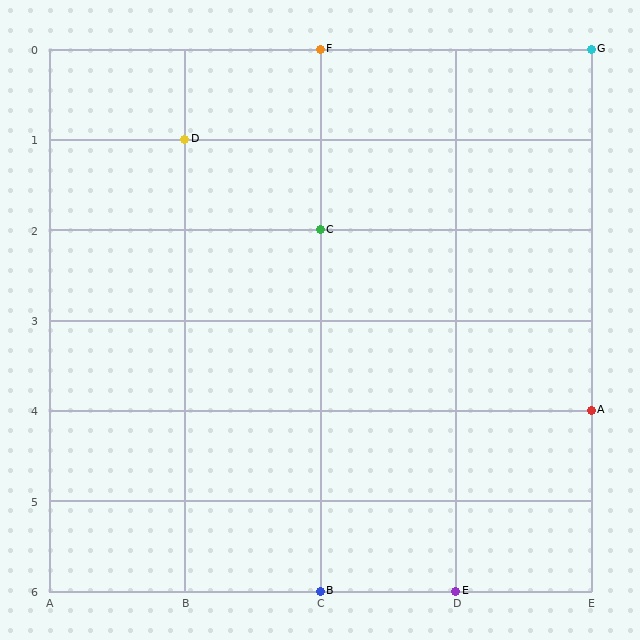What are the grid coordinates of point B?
Point B is at grid coordinates (C, 6).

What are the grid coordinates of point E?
Point E is at grid coordinates (D, 6).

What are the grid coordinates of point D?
Point D is at grid coordinates (B, 1).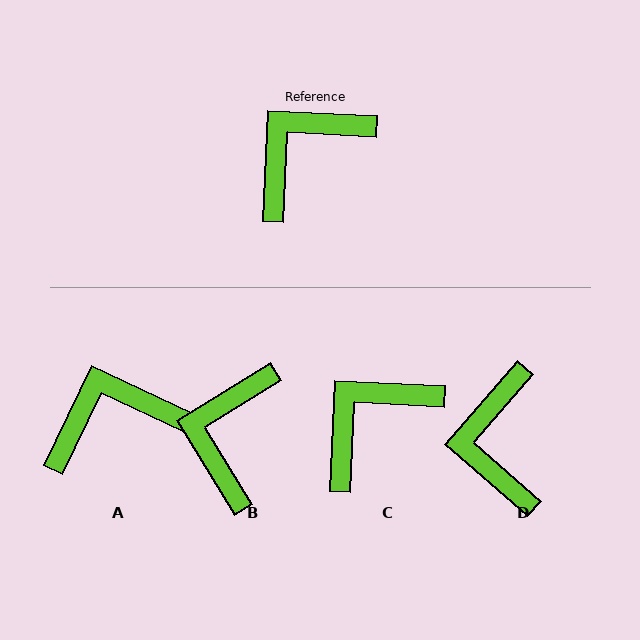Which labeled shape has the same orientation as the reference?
C.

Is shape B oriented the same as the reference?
No, it is off by about 34 degrees.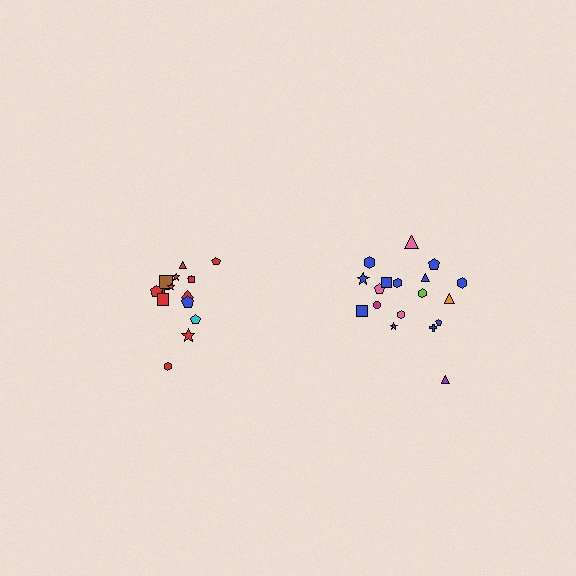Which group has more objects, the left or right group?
The right group.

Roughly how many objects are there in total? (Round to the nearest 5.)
Roughly 35 objects in total.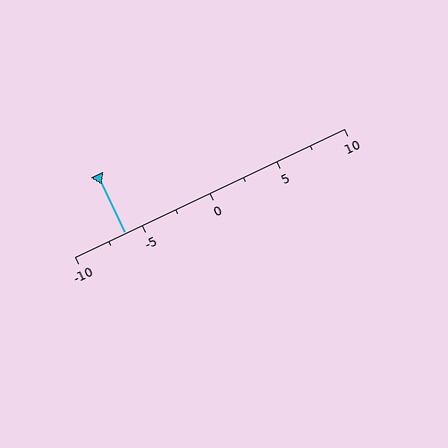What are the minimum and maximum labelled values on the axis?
The axis runs from -10 to 10.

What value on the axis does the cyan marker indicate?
The marker indicates approximately -6.2.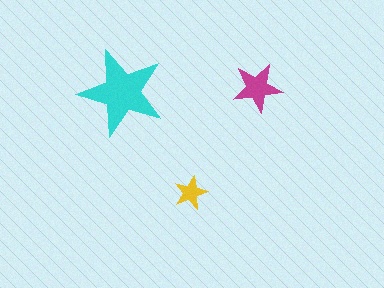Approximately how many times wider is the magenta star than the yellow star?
About 1.5 times wider.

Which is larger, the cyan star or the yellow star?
The cyan one.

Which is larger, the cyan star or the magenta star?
The cyan one.